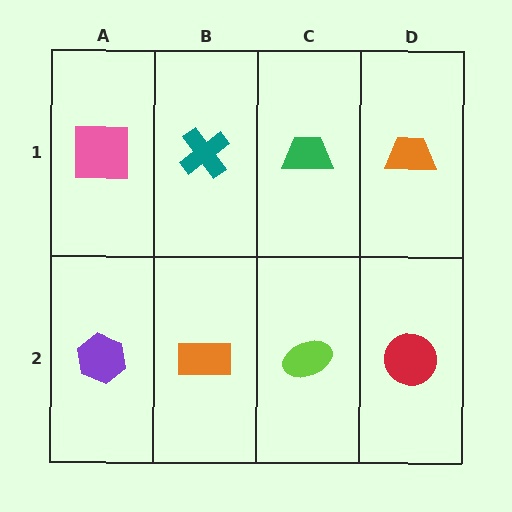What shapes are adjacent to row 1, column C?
A lime ellipse (row 2, column C), a teal cross (row 1, column B), an orange trapezoid (row 1, column D).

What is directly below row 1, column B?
An orange rectangle.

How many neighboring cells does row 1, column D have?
2.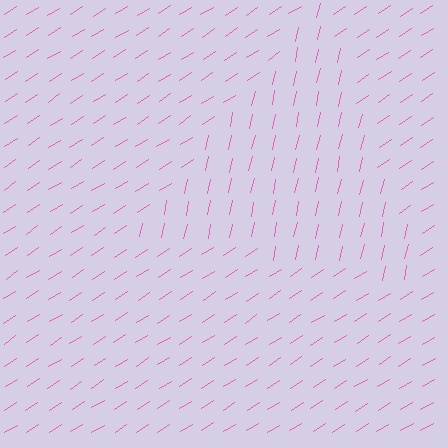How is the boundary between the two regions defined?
The boundary is defined purely by a change in line orientation (approximately 45 degrees difference). All lines are the same color and thickness.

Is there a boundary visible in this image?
Yes, there is a texture boundary formed by a change in line orientation.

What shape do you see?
I see a triangle.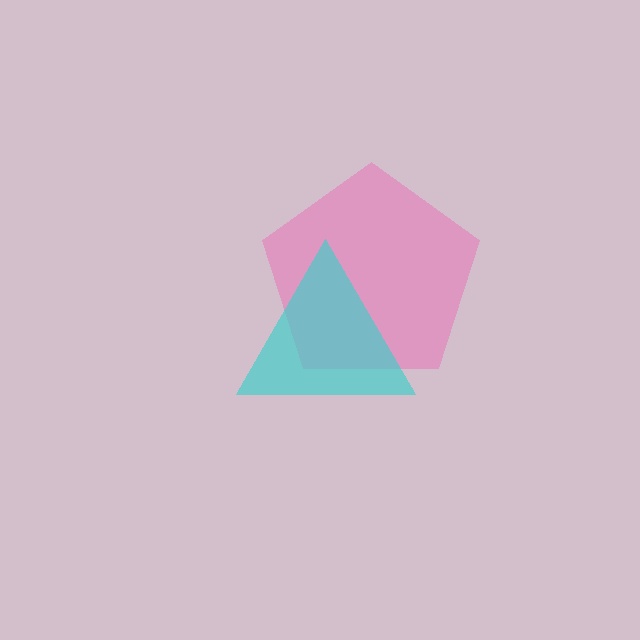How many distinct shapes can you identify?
There are 2 distinct shapes: a pink pentagon, a cyan triangle.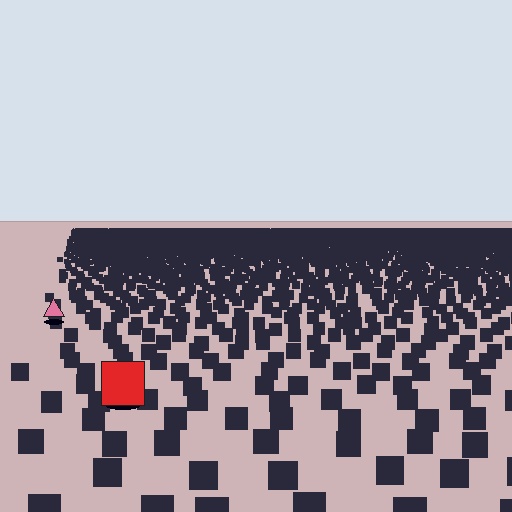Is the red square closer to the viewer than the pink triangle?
Yes. The red square is closer — you can tell from the texture gradient: the ground texture is coarser near it.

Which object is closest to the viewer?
The red square is closest. The texture marks near it are larger and more spread out.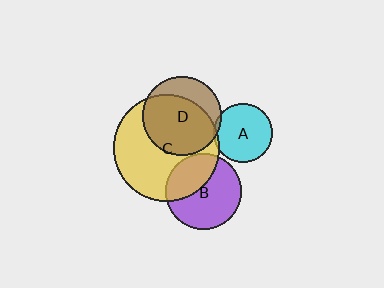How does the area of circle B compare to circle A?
Approximately 1.7 times.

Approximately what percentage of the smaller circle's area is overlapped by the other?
Approximately 5%.